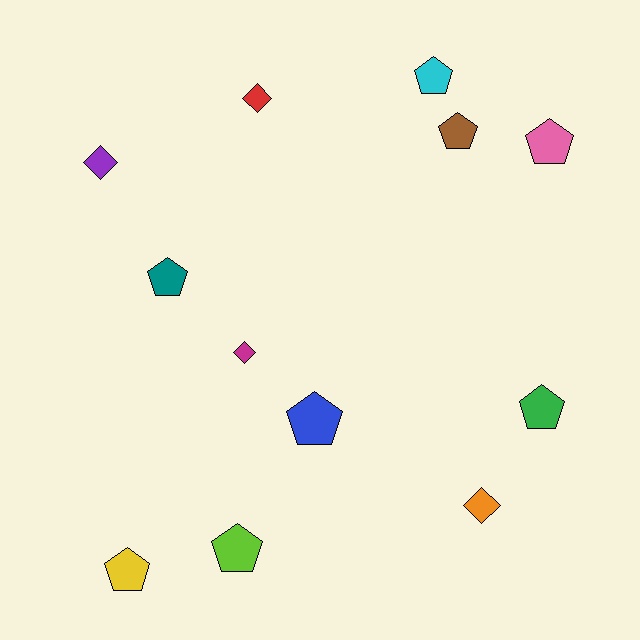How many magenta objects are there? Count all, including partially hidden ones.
There is 1 magenta object.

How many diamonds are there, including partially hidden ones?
There are 4 diamonds.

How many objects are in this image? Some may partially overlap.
There are 12 objects.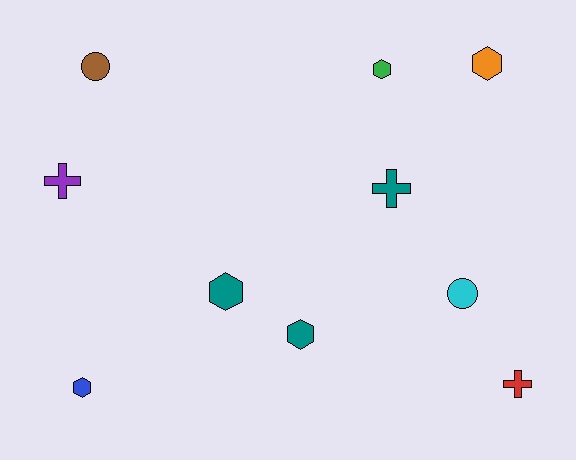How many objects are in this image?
There are 10 objects.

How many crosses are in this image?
There are 3 crosses.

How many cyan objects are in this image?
There is 1 cyan object.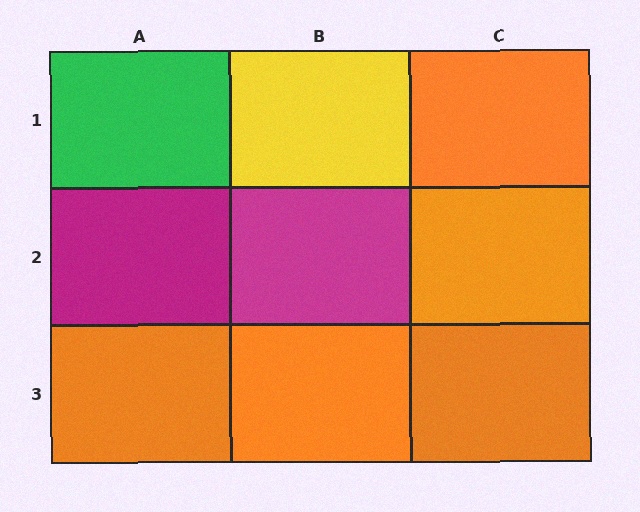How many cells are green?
1 cell is green.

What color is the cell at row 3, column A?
Orange.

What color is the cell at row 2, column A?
Magenta.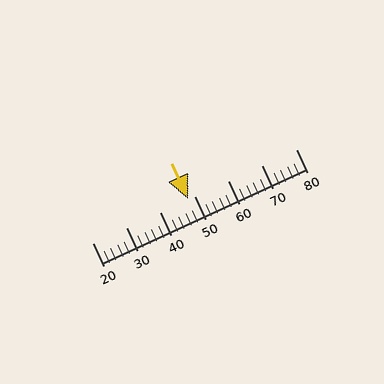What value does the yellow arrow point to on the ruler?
The yellow arrow points to approximately 48.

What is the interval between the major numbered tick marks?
The major tick marks are spaced 10 units apart.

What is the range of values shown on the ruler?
The ruler shows values from 20 to 80.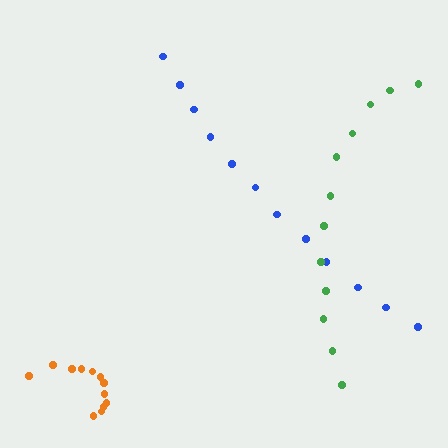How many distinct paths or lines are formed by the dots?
There are 3 distinct paths.